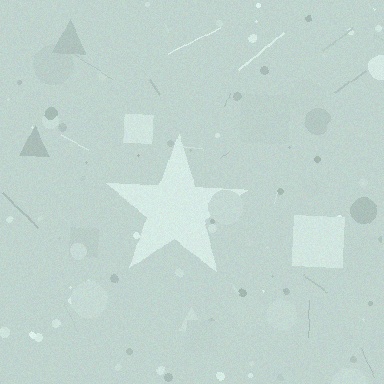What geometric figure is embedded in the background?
A star is embedded in the background.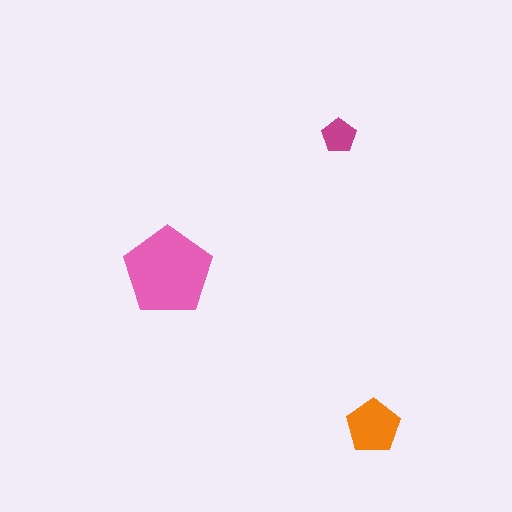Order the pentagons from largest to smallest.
the pink one, the orange one, the magenta one.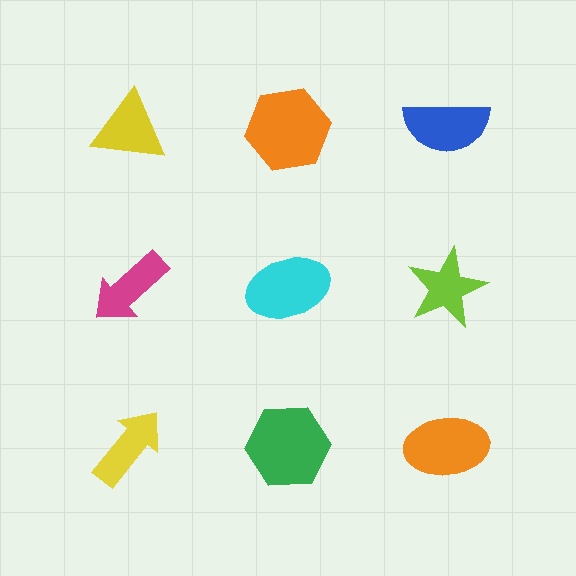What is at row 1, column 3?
A blue semicircle.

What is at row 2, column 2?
A cyan ellipse.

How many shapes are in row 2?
3 shapes.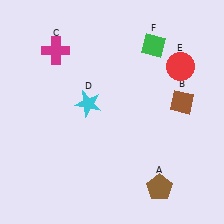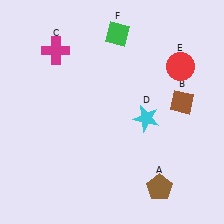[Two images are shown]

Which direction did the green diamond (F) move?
The green diamond (F) moved left.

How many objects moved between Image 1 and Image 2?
2 objects moved between the two images.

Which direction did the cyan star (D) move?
The cyan star (D) moved right.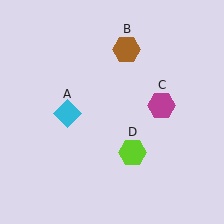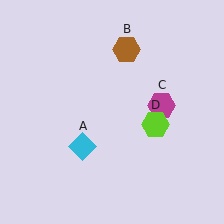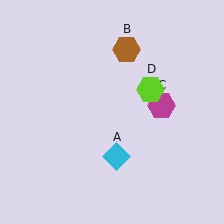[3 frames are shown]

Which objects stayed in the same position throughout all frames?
Brown hexagon (object B) and magenta hexagon (object C) remained stationary.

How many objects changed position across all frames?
2 objects changed position: cyan diamond (object A), lime hexagon (object D).